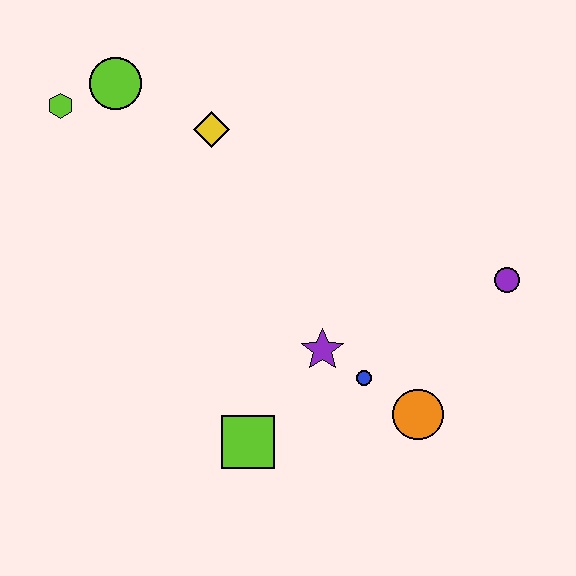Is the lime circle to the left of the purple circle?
Yes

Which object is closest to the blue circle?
The purple star is closest to the blue circle.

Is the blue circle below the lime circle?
Yes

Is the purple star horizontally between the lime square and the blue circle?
Yes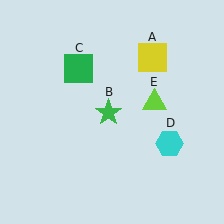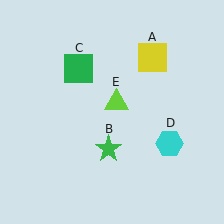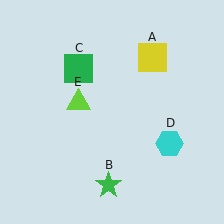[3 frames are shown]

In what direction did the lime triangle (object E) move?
The lime triangle (object E) moved left.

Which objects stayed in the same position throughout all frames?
Yellow square (object A) and green square (object C) and cyan hexagon (object D) remained stationary.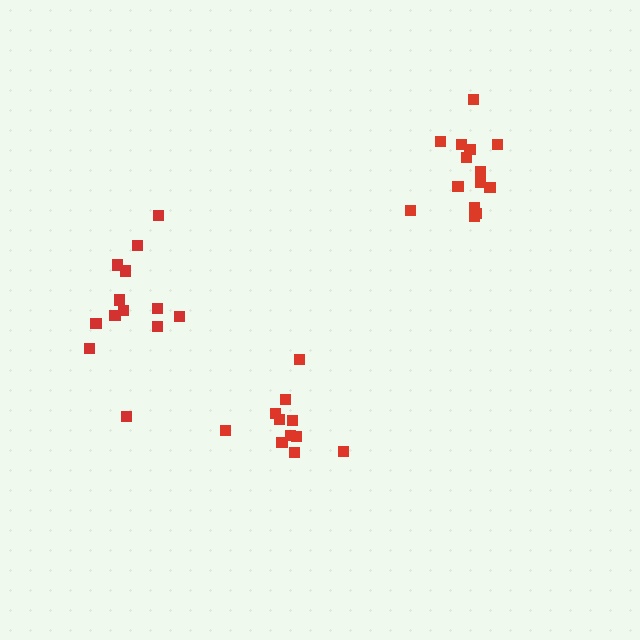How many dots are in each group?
Group 1: 14 dots, Group 2: 11 dots, Group 3: 13 dots (38 total).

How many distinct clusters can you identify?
There are 3 distinct clusters.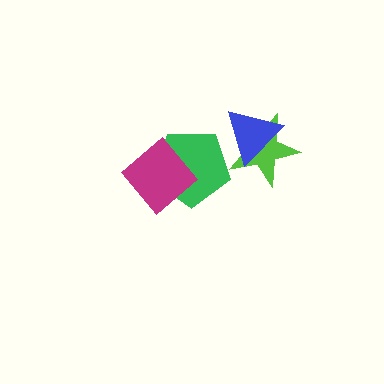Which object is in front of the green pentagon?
The magenta diamond is in front of the green pentagon.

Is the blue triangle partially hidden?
No, no other shape covers it.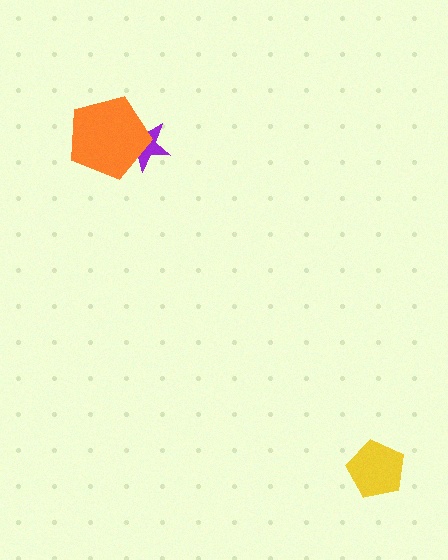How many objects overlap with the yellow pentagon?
0 objects overlap with the yellow pentagon.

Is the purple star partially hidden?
Yes, it is partially covered by another shape.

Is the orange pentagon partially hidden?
No, no other shape covers it.